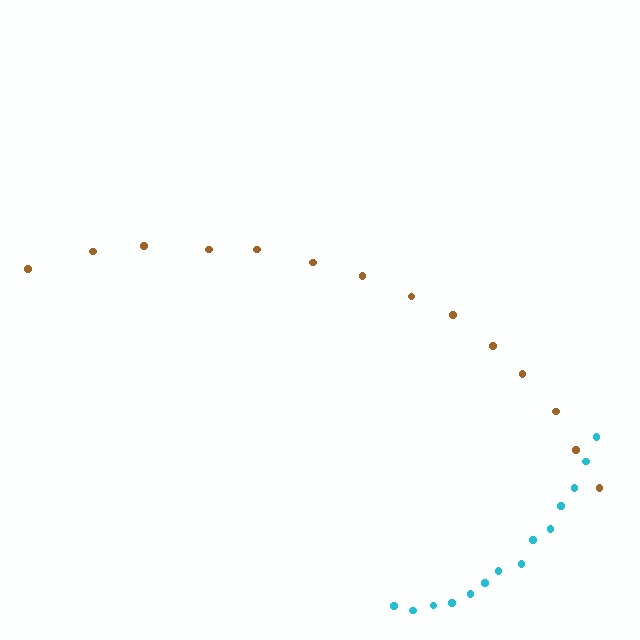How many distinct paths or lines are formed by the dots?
There are 2 distinct paths.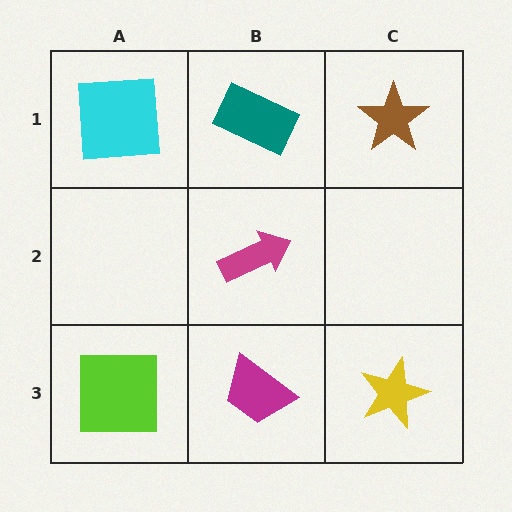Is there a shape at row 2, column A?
No, that cell is empty.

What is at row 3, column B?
A magenta trapezoid.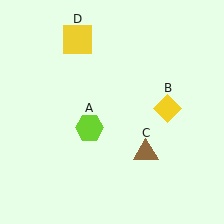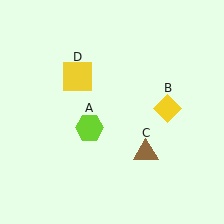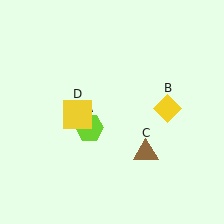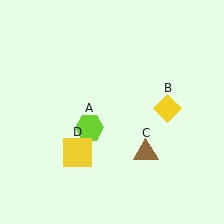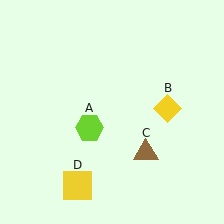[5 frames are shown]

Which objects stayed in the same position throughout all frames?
Lime hexagon (object A) and yellow diamond (object B) and brown triangle (object C) remained stationary.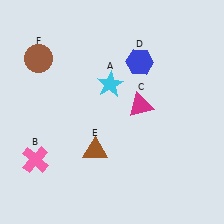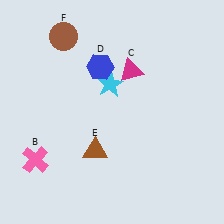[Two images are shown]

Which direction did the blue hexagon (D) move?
The blue hexagon (D) moved left.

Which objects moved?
The objects that moved are: the magenta triangle (C), the blue hexagon (D), the brown circle (F).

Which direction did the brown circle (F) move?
The brown circle (F) moved right.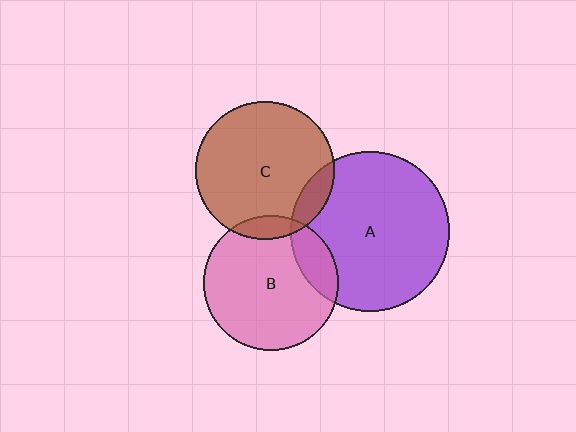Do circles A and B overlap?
Yes.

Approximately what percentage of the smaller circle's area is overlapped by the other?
Approximately 15%.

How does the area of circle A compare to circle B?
Approximately 1.4 times.